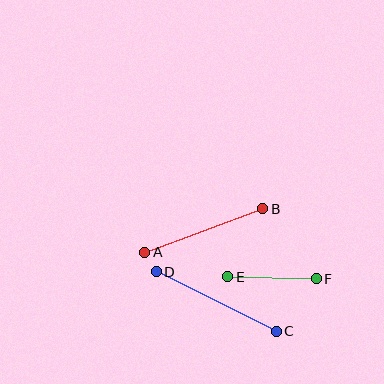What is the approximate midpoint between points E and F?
The midpoint is at approximately (272, 278) pixels.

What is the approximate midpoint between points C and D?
The midpoint is at approximately (216, 301) pixels.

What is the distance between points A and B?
The distance is approximately 126 pixels.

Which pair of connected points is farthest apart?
Points C and D are farthest apart.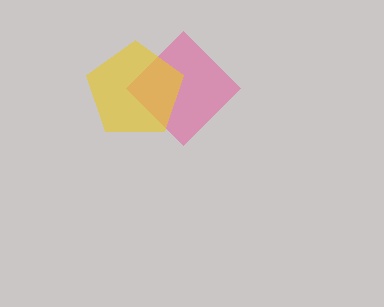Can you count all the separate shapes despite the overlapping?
Yes, there are 2 separate shapes.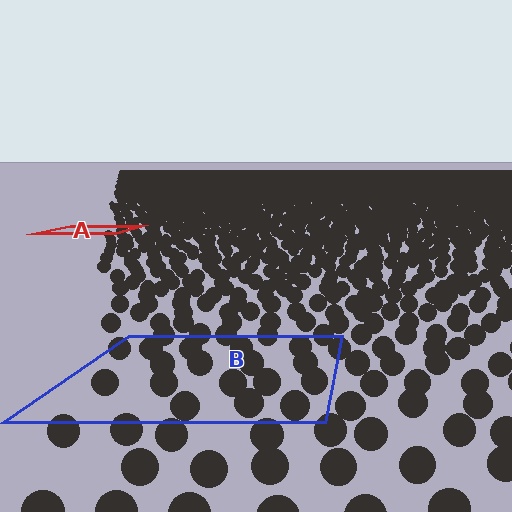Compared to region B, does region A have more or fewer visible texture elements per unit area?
Region A has more texture elements per unit area — they are packed more densely because it is farther away.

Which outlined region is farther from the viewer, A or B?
Region A is farther from the viewer — the texture elements inside it appear smaller and more densely packed.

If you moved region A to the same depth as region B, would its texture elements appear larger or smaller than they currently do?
They would appear larger. At a closer depth, the same texture elements are projected at a bigger on-screen size.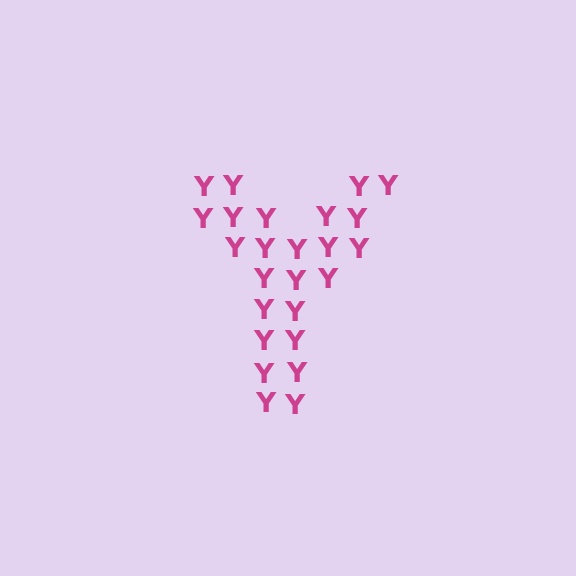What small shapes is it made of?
It is made of small letter Y's.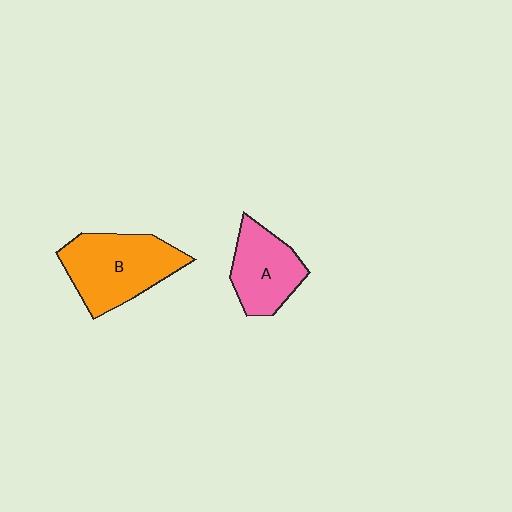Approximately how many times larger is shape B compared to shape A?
Approximately 1.4 times.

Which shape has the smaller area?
Shape A (pink).